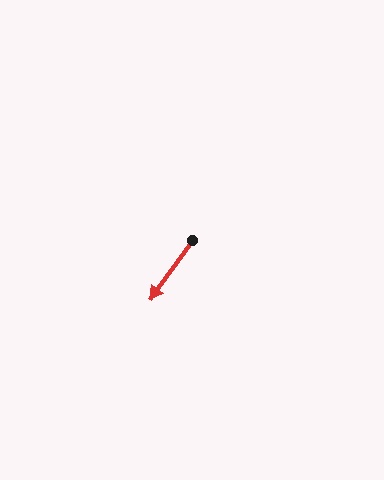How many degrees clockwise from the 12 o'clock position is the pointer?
Approximately 215 degrees.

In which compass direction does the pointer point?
Southwest.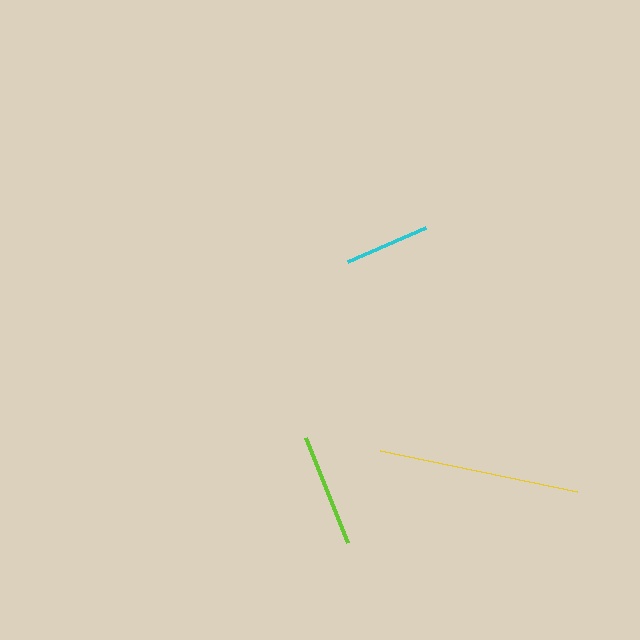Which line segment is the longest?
The yellow line is the longest at approximately 201 pixels.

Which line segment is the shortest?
The cyan line is the shortest at approximately 86 pixels.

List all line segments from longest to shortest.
From longest to shortest: yellow, lime, cyan.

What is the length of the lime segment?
The lime segment is approximately 113 pixels long.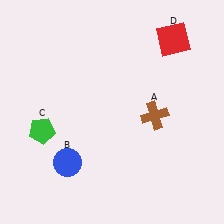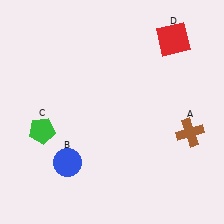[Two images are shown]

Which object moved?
The brown cross (A) moved right.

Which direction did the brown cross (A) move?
The brown cross (A) moved right.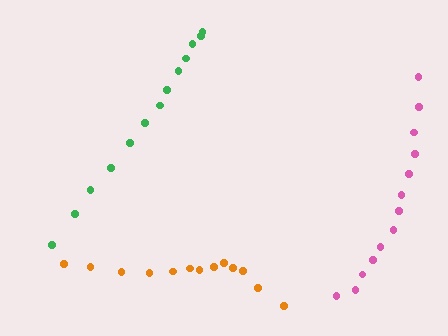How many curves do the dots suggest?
There are 3 distinct paths.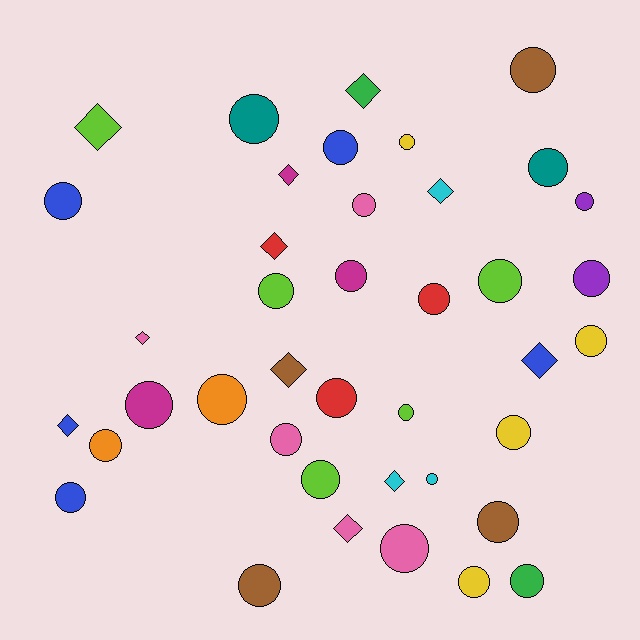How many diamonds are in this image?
There are 11 diamonds.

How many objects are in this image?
There are 40 objects.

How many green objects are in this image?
There are 2 green objects.